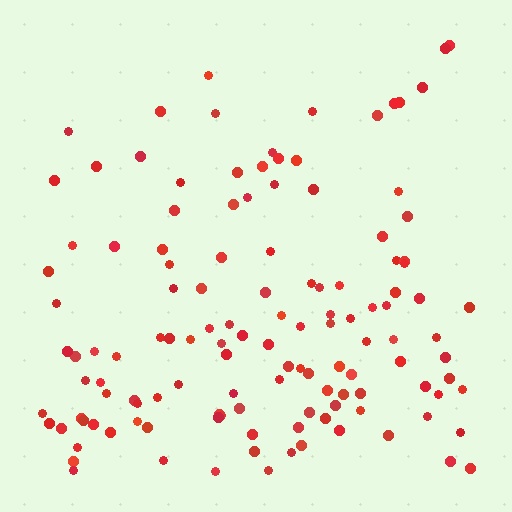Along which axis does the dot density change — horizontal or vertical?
Vertical.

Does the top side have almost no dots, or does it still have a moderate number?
Still a moderate number, just noticeably fewer than the bottom.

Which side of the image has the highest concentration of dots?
The bottom.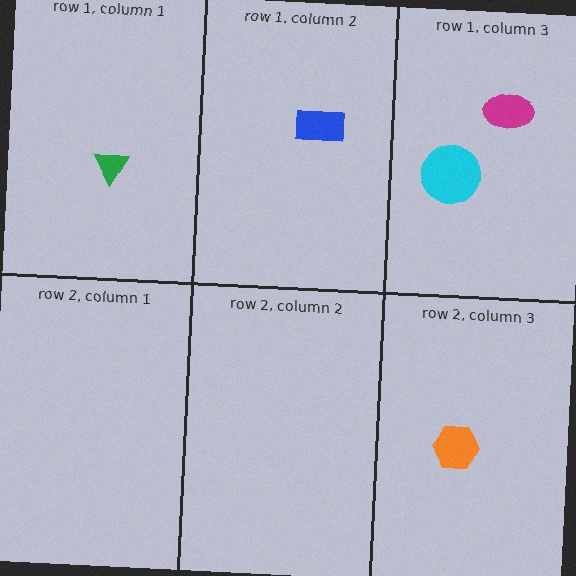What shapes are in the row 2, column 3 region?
The orange hexagon.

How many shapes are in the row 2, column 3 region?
1.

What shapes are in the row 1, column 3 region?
The magenta ellipse, the cyan circle.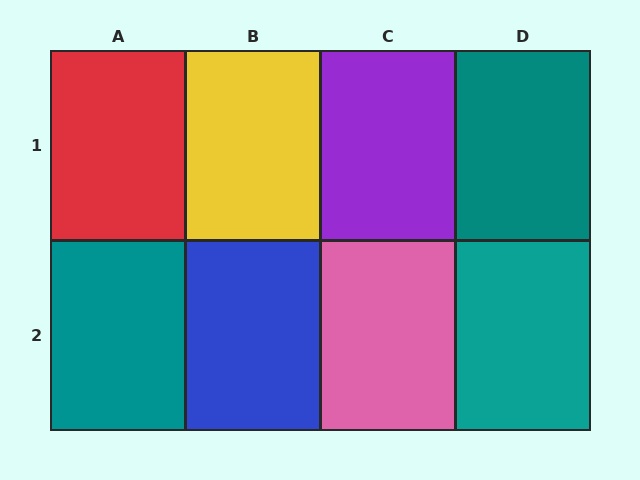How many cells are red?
1 cell is red.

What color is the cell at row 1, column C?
Purple.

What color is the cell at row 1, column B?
Yellow.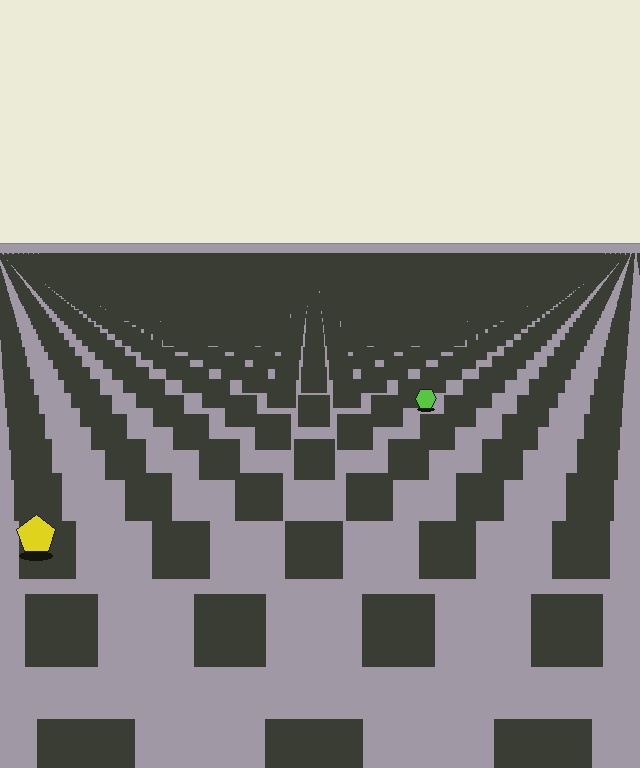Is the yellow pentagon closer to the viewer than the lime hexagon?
Yes. The yellow pentagon is closer — you can tell from the texture gradient: the ground texture is coarser near it.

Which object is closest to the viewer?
The yellow pentagon is closest. The texture marks near it are larger and more spread out.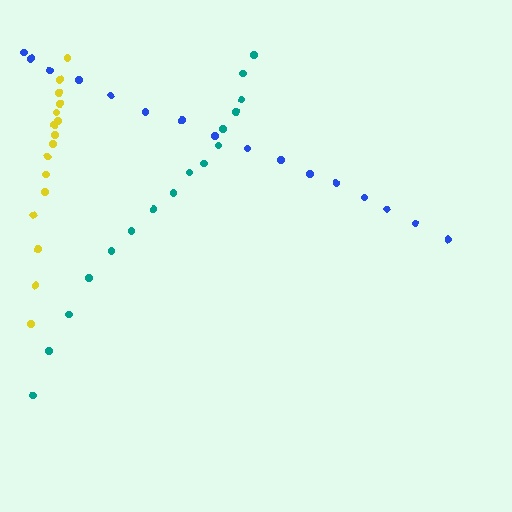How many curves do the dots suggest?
There are 3 distinct paths.